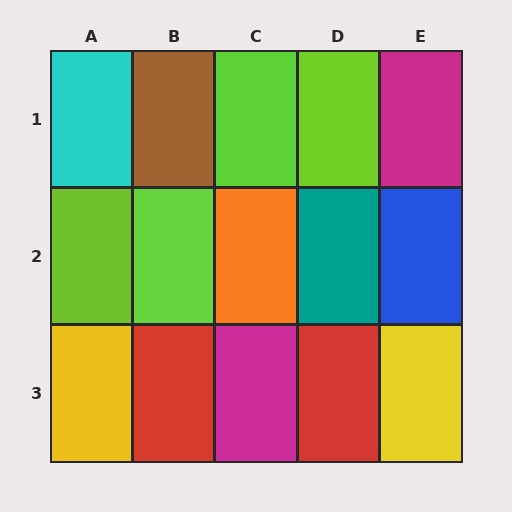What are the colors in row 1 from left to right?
Cyan, brown, lime, lime, magenta.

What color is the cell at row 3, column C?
Magenta.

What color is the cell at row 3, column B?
Red.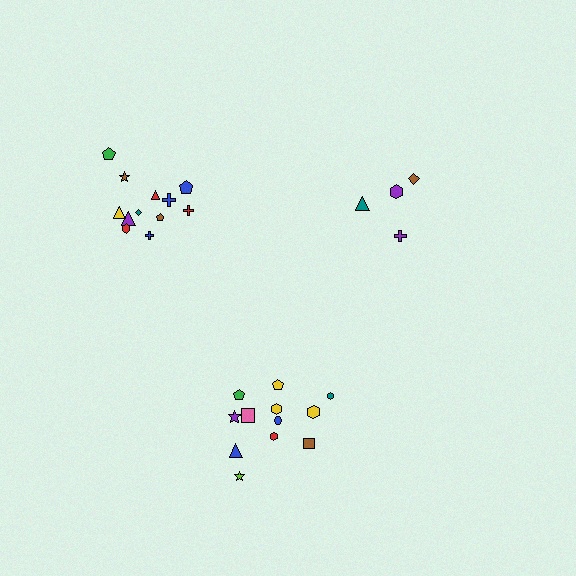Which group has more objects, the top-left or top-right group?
The top-left group.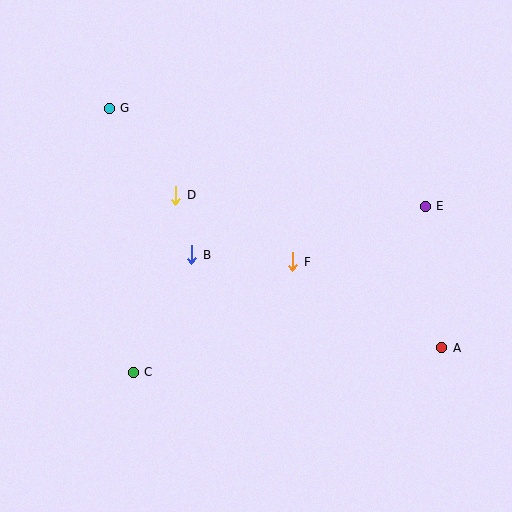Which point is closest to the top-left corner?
Point G is closest to the top-left corner.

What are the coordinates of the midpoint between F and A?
The midpoint between F and A is at (367, 305).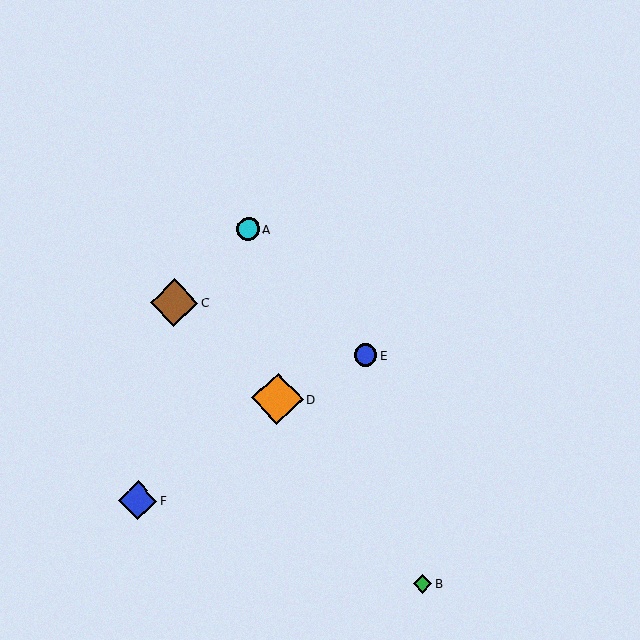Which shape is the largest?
The orange diamond (labeled D) is the largest.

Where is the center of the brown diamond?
The center of the brown diamond is at (174, 302).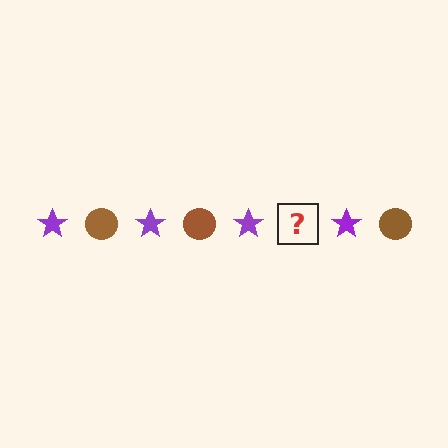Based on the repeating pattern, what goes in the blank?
The blank should be a brown circle.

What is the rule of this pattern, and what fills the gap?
The rule is that the pattern alternates between purple star and brown circle. The gap should be filled with a brown circle.